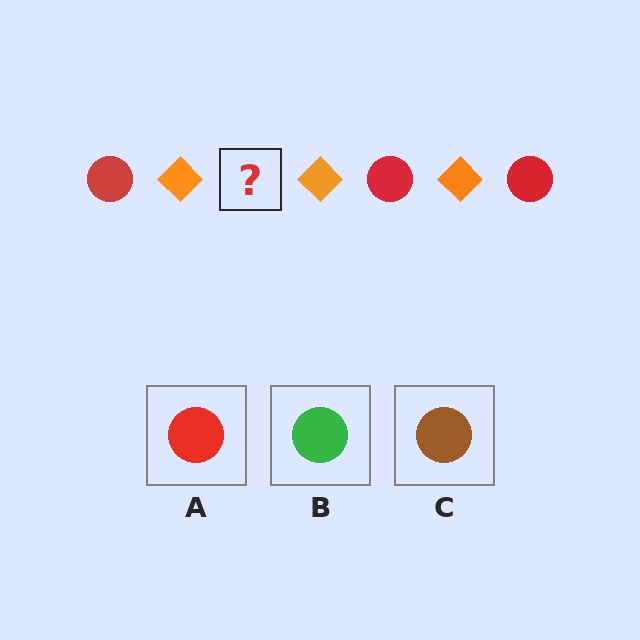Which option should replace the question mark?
Option A.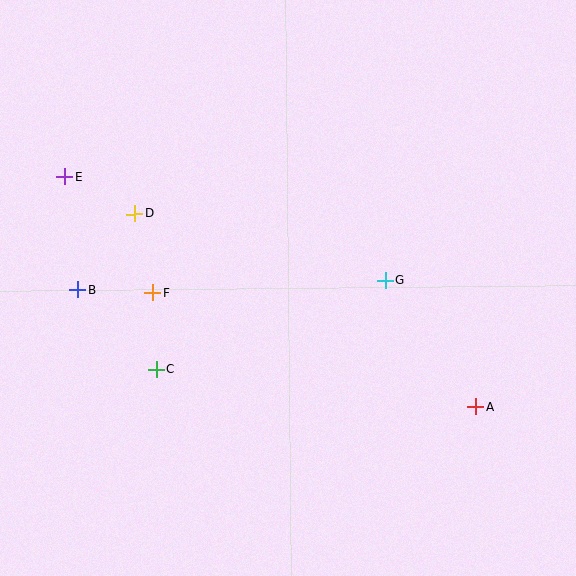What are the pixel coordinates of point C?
Point C is at (156, 370).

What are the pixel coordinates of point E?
Point E is at (65, 177).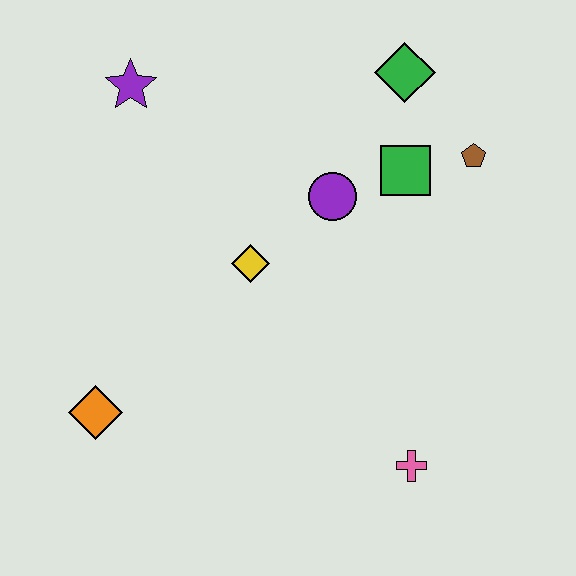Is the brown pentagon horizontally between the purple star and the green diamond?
No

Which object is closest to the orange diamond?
The yellow diamond is closest to the orange diamond.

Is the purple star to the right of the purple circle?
No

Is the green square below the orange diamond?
No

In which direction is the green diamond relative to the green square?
The green diamond is above the green square.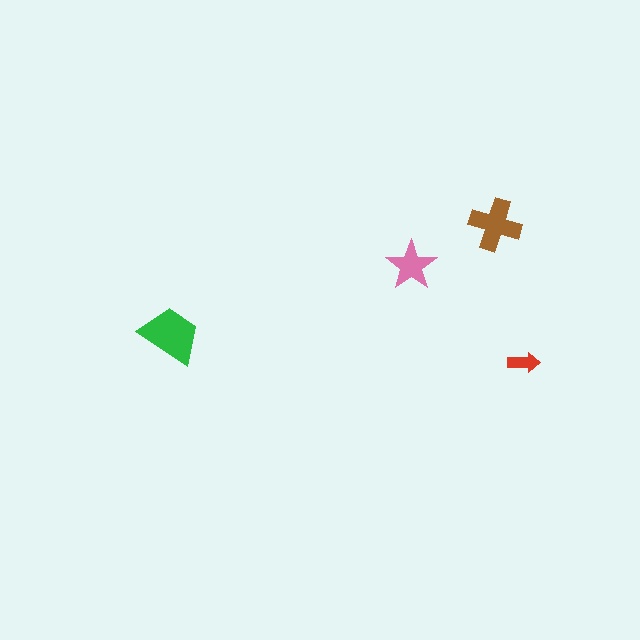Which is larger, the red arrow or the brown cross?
The brown cross.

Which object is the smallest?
The red arrow.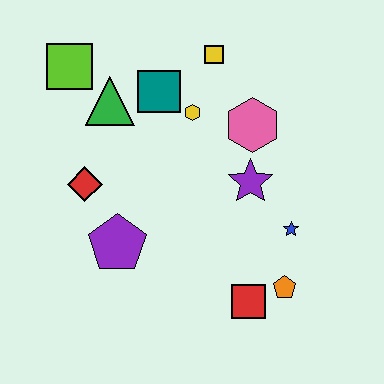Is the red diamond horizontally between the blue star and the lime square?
Yes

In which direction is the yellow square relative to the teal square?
The yellow square is to the right of the teal square.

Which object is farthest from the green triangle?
The orange pentagon is farthest from the green triangle.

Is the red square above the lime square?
No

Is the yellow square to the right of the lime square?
Yes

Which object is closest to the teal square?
The yellow hexagon is closest to the teal square.